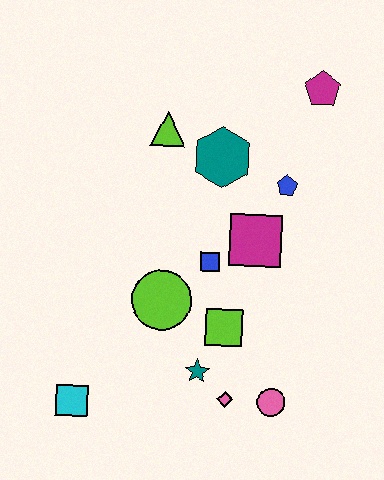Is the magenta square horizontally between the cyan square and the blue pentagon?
Yes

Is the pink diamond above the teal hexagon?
No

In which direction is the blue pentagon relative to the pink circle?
The blue pentagon is above the pink circle.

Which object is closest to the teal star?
The pink diamond is closest to the teal star.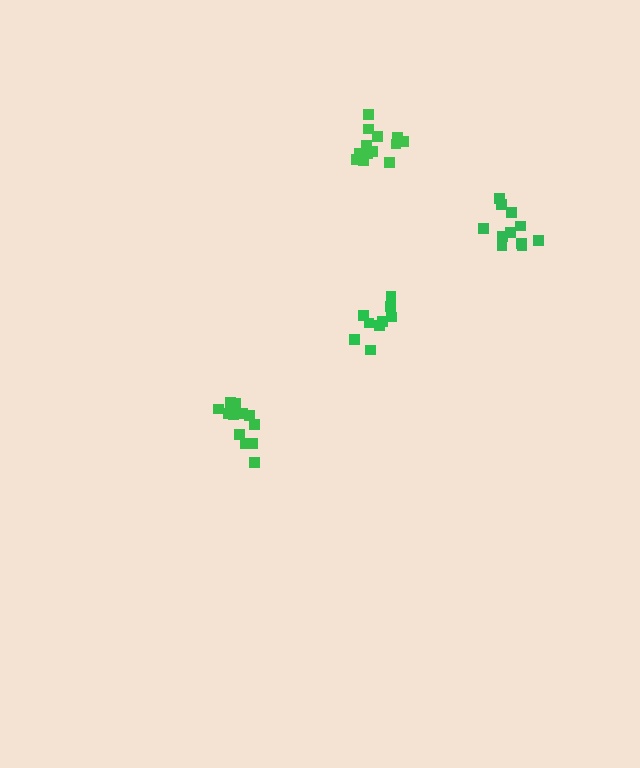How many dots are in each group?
Group 1: 13 dots, Group 2: 11 dots, Group 3: 9 dots, Group 4: 13 dots (46 total).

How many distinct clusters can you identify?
There are 4 distinct clusters.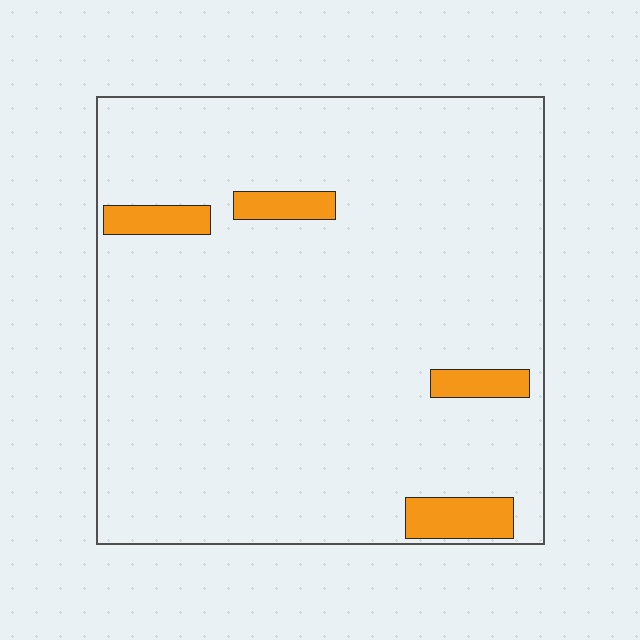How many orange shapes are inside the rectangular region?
4.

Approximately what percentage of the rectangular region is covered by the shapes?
Approximately 5%.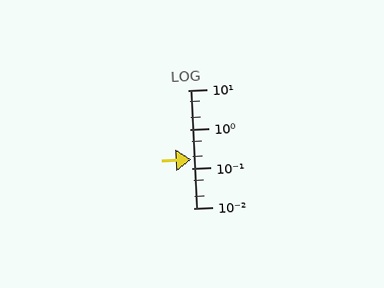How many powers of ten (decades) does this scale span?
The scale spans 3 decades, from 0.01 to 10.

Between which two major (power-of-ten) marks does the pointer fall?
The pointer is between 0.1 and 1.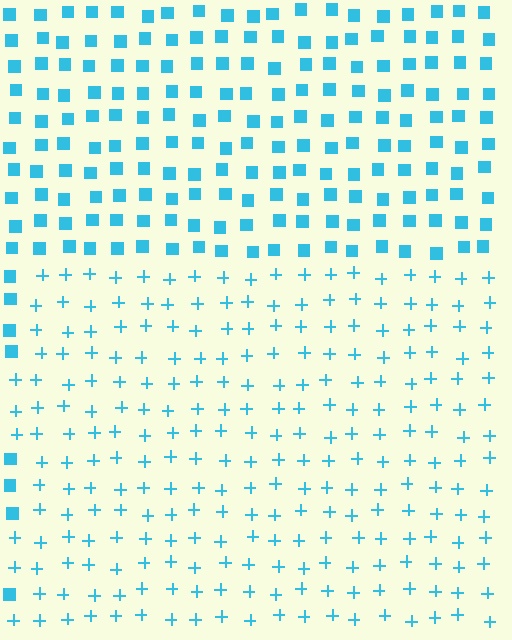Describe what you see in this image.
The image is filled with small cyan elements arranged in a uniform grid. A rectangle-shaped region contains plus signs, while the surrounding area contains squares. The boundary is defined purely by the change in element shape.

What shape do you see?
I see a rectangle.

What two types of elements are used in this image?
The image uses plus signs inside the rectangle region and squares outside it.